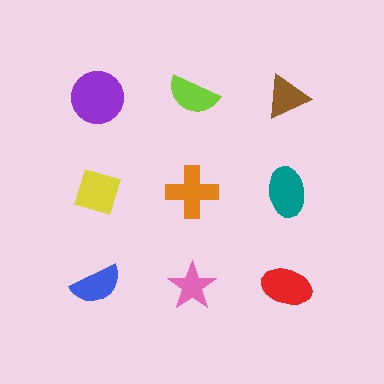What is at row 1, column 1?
A purple circle.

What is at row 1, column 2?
A lime semicircle.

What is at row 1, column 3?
A brown triangle.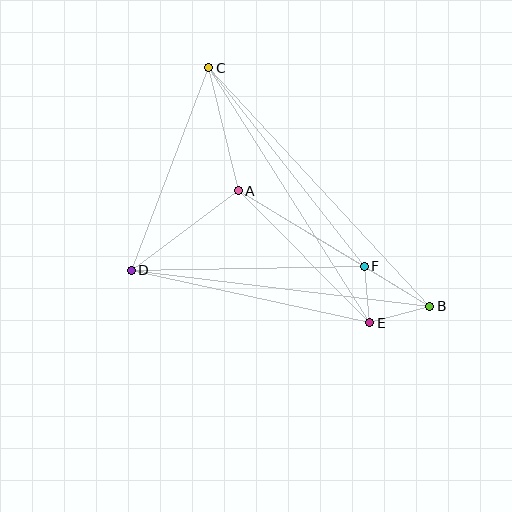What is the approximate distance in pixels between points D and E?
The distance between D and E is approximately 244 pixels.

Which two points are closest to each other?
Points E and F are closest to each other.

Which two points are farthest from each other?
Points B and C are farthest from each other.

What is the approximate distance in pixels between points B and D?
The distance between B and D is approximately 301 pixels.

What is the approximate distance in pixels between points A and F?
The distance between A and F is approximately 147 pixels.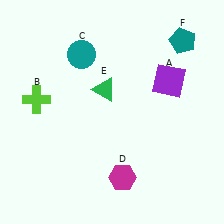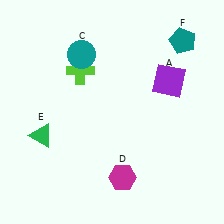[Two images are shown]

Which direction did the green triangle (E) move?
The green triangle (E) moved left.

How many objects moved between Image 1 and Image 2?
2 objects moved between the two images.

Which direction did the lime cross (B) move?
The lime cross (B) moved right.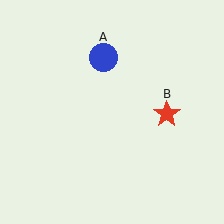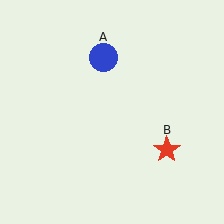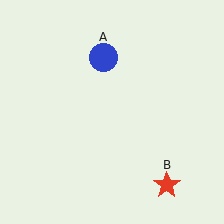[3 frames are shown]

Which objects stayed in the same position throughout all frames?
Blue circle (object A) remained stationary.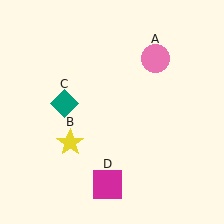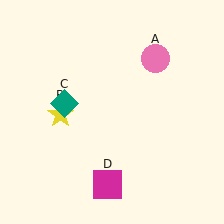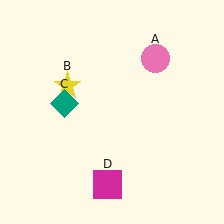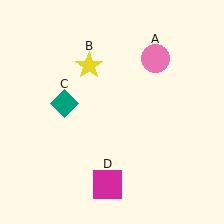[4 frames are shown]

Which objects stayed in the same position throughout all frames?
Pink circle (object A) and teal diamond (object C) and magenta square (object D) remained stationary.